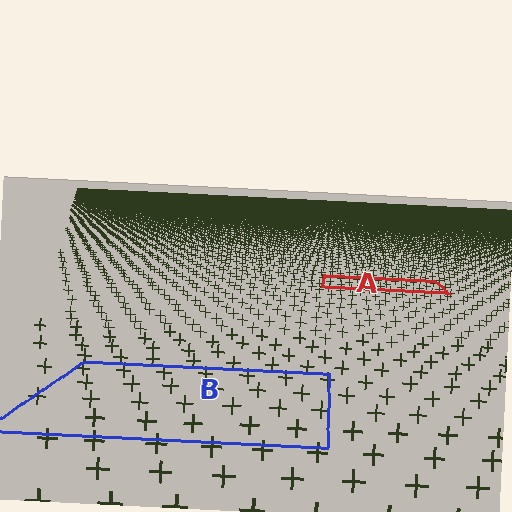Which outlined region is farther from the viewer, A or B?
Region A is farther from the viewer — the texture elements inside it appear smaller and more densely packed.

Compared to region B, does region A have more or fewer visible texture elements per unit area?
Region A has more texture elements per unit area — they are packed more densely because it is farther away.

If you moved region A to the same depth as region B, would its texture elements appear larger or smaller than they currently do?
They would appear larger. At a closer depth, the same texture elements are projected at a bigger on-screen size.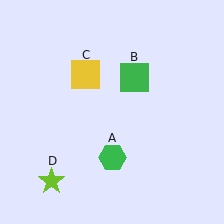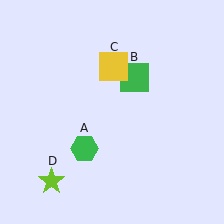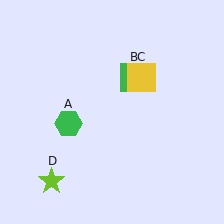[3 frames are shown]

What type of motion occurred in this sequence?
The green hexagon (object A), yellow square (object C) rotated clockwise around the center of the scene.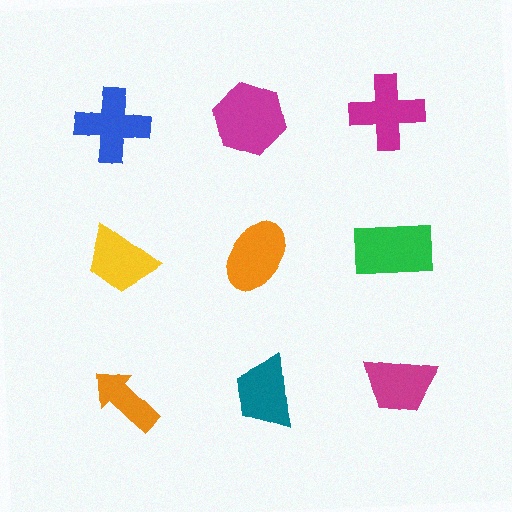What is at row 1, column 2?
A magenta hexagon.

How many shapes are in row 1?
3 shapes.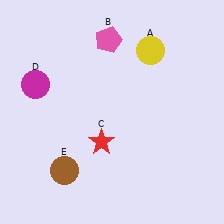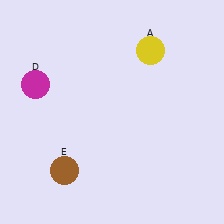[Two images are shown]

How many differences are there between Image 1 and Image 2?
There are 2 differences between the two images.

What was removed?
The pink pentagon (B), the red star (C) were removed in Image 2.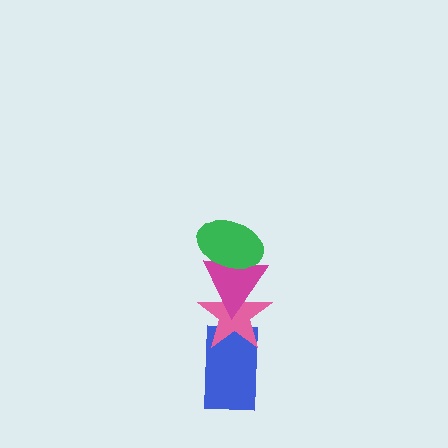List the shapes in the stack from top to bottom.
From top to bottom: the green ellipse, the magenta triangle, the pink star, the blue rectangle.